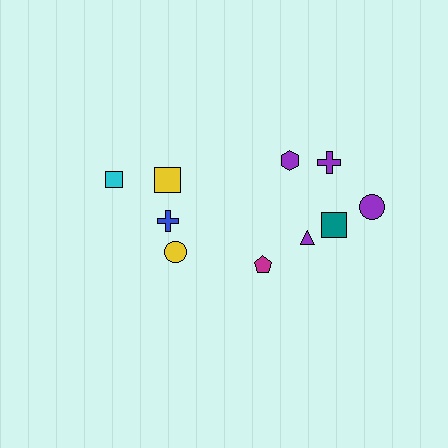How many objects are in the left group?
There are 4 objects.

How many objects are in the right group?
There are 6 objects.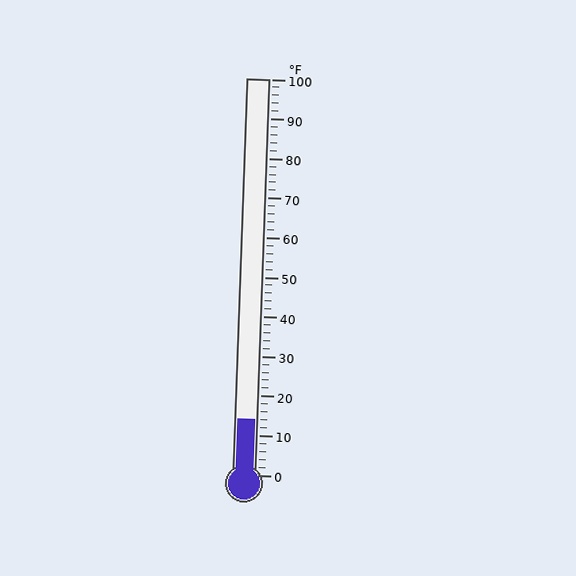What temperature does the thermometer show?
The thermometer shows approximately 14°F.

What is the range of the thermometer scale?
The thermometer scale ranges from 0°F to 100°F.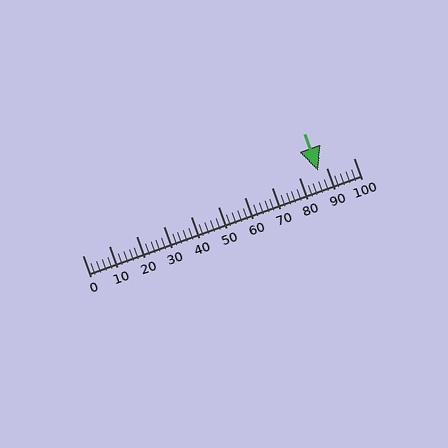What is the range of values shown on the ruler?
The ruler shows values from 0 to 100.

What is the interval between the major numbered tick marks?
The major tick marks are spaced 10 units apart.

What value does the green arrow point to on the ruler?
The green arrow points to approximately 87.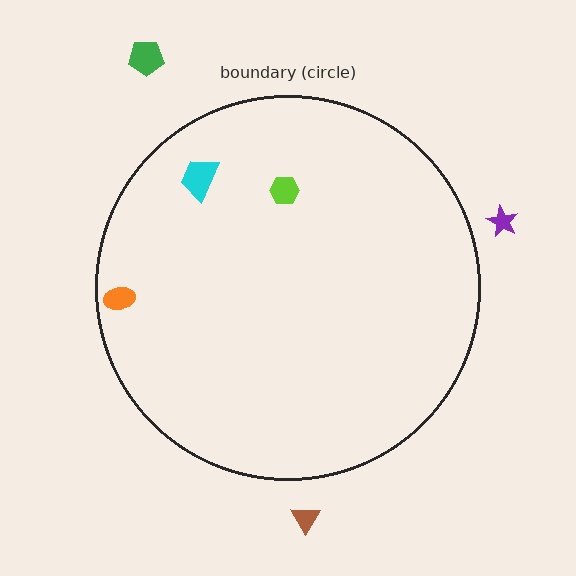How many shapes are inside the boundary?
3 inside, 3 outside.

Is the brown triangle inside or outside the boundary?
Outside.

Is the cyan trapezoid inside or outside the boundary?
Inside.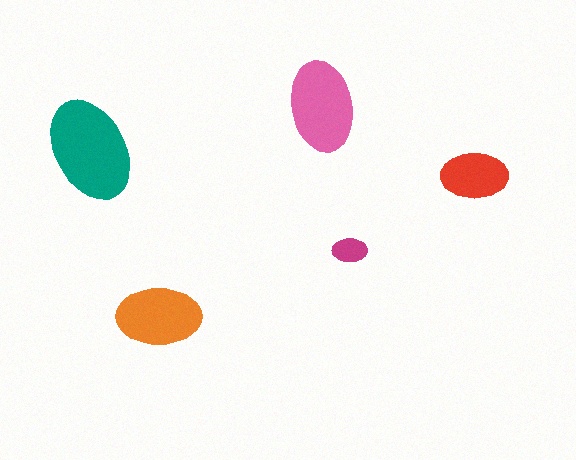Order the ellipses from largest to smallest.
the teal one, the pink one, the orange one, the red one, the magenta one.